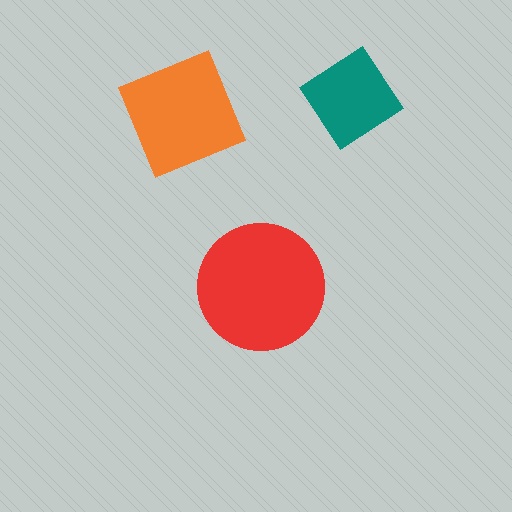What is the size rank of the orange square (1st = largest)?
2nd.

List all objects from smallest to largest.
The teal diamond, the orange square, the red circle.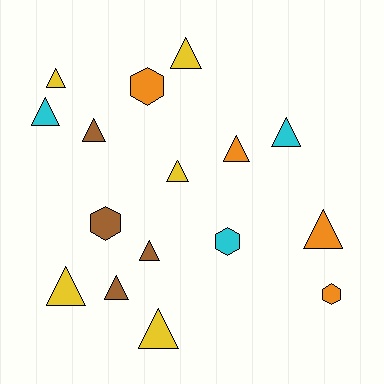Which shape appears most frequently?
Triangle, with 12 objects.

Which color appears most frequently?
Yellow, with 5 objects.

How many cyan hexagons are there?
There is 1 cyan hexagon.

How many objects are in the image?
There are 16 objects.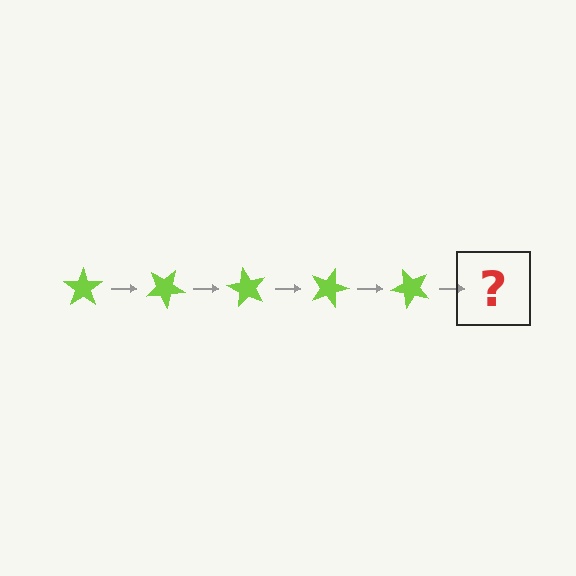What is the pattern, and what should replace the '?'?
The pattern is that the star rotates 30 degrees each step. The '?' should be a lime star rotated 150 degrees.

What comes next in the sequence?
The next element should be a lime star rotated 150 degrees.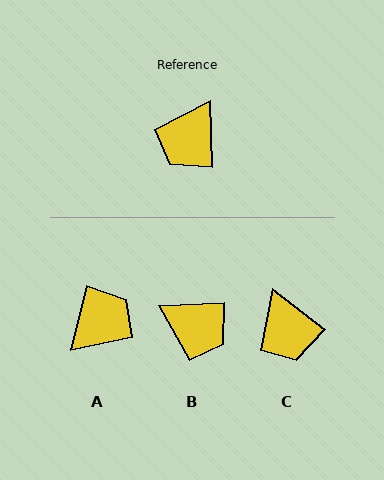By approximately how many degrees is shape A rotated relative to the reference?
Approximately 164 degrees counter-clockwise.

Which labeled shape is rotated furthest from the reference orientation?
A, about 164 degrees away.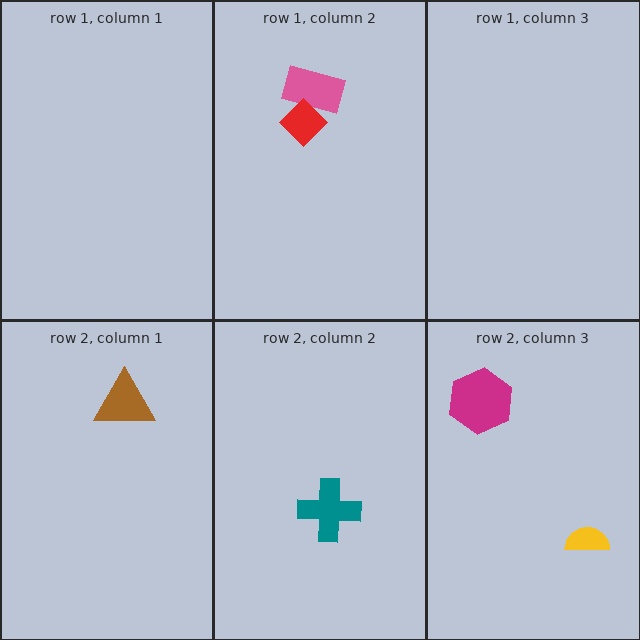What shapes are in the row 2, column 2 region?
The teal cross.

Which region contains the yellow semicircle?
The row 2, column 3 region.